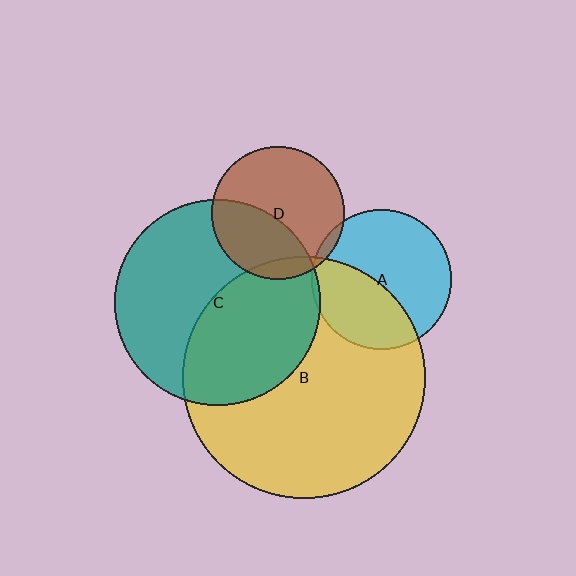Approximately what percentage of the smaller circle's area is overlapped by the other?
Approximately 40%.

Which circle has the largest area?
Circle B (yellow).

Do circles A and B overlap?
Yes.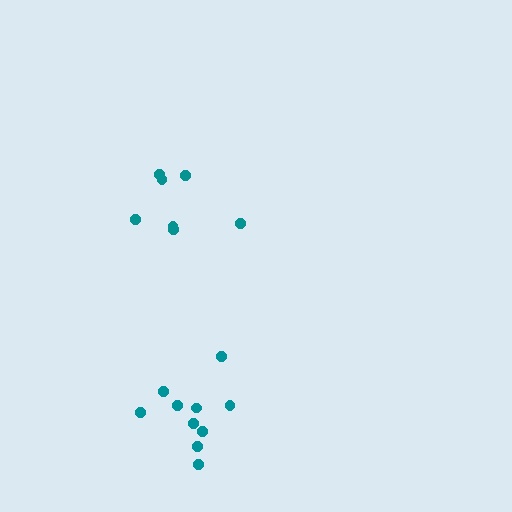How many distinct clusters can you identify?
There are 2 distinct clusters.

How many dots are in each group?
Group 1: 7 dots, Group 2: 10 dots (17 total).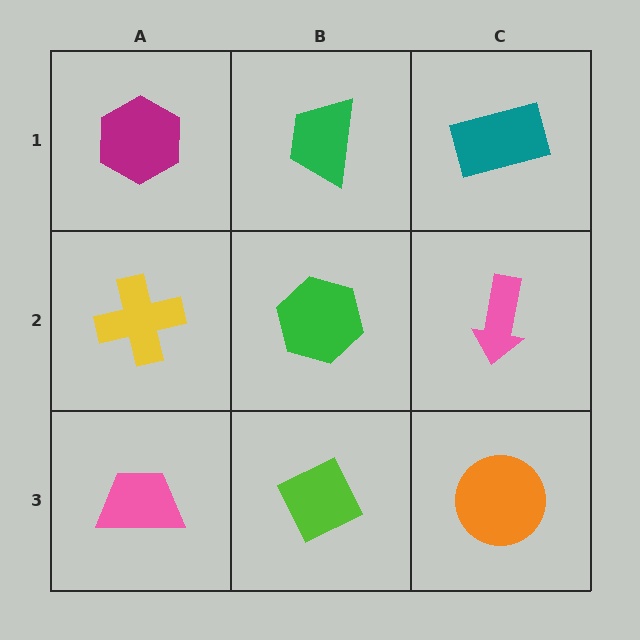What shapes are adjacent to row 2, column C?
A teal rectangle (row 1, column C), an orange circle (row 3, column C), a green hexagon (row 2, column B).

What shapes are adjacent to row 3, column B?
A green hexagon (row 2, column B), a pink trapezoid (row 3, column A), an orange circle (row 3, column C).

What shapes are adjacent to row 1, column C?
A pink arrow (row 2, column C), a green trapezoid (row 1, column B).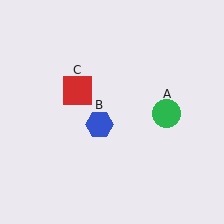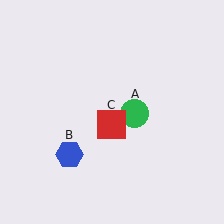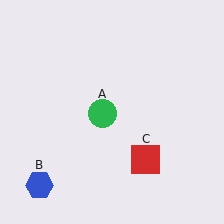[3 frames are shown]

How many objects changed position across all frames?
3 objects changed position: green circle (object A), blue hexagon (object B), red square (object C).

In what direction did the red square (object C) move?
The red square (object C) moved down and to the right.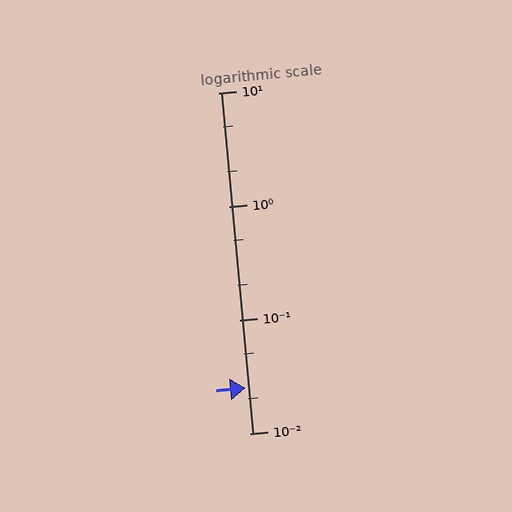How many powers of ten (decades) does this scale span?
The scale spans 3 decades, from 0.01 to 10.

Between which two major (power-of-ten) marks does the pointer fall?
The pointer is between 0.01 and 0.1.